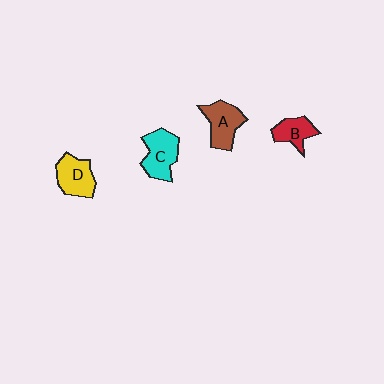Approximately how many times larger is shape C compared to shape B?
Approximately 1.5 times.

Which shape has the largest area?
Shape C (cyan).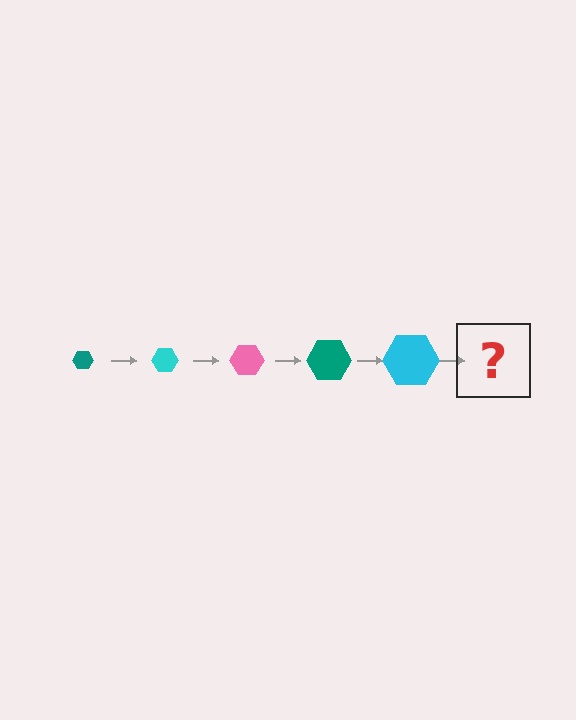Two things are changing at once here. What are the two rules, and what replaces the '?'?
The two rules are that the hexagon grows larger each step and the color cycles through teal, cyan, and pink. The '?' should be a pink hexagon, larger than the previous one.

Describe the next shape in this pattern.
It should be a pink hexagon, larger than the previous one.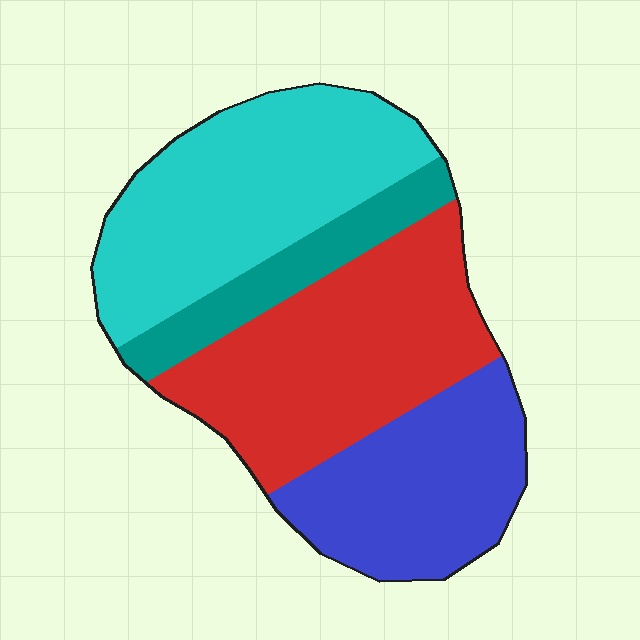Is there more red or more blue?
Red.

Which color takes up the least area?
Teal, at roughly 10%.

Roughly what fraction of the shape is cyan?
Cyan covers 32% of the shape.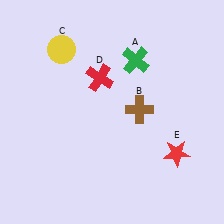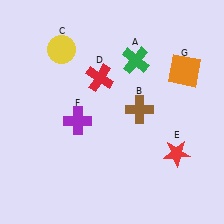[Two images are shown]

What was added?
A purple cross (F), an orange square (G) were added in Image 2.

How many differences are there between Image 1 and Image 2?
There are 2 differences between the two images.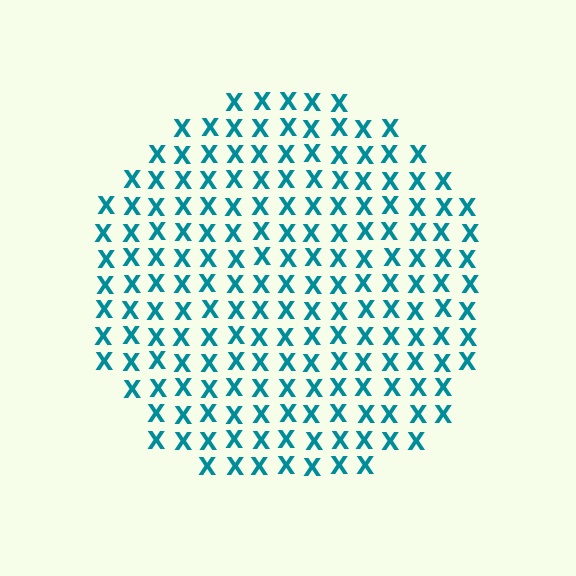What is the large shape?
The large shape is a circle.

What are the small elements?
The small elements are letter X's.